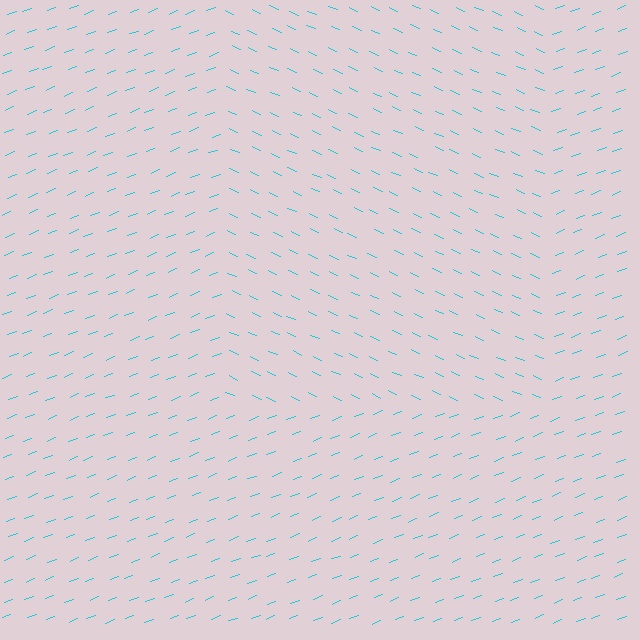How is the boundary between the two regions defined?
The boundary is defined purely by a change in line orientation (approximately 45 degrees difference). All lines are the same color and thickness.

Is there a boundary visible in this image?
Yes, there is a texture boundary formed by a change in line orientation.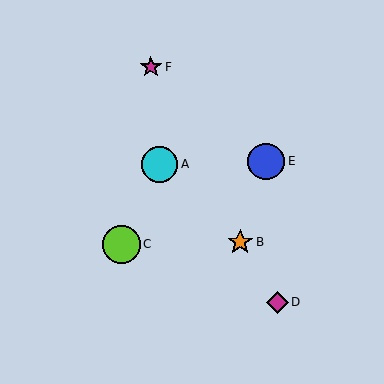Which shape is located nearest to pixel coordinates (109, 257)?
The lime circle (labeled C) at (121, 244) is nearest to that location.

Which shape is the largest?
The lime circle (labeled C) is the largest.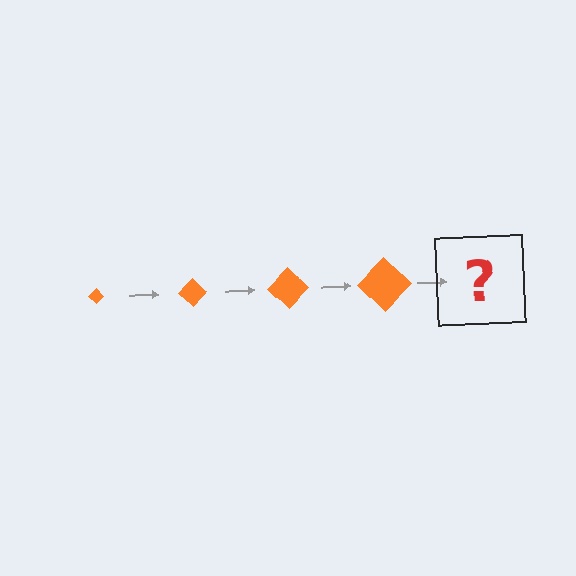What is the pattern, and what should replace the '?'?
The pattern is that the diamond gets progressively larger each step. The '?' should be an orange diamond, larger than the previous one.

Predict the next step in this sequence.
The next step is an orange diamond, larger than the previous one.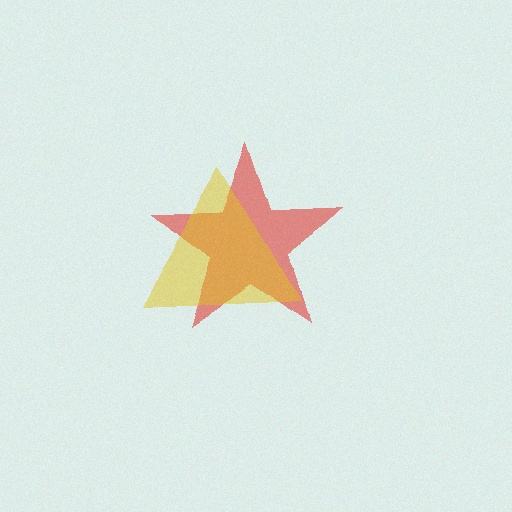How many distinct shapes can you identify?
There are 2 distinct shapes: a red star, a yellow triangle.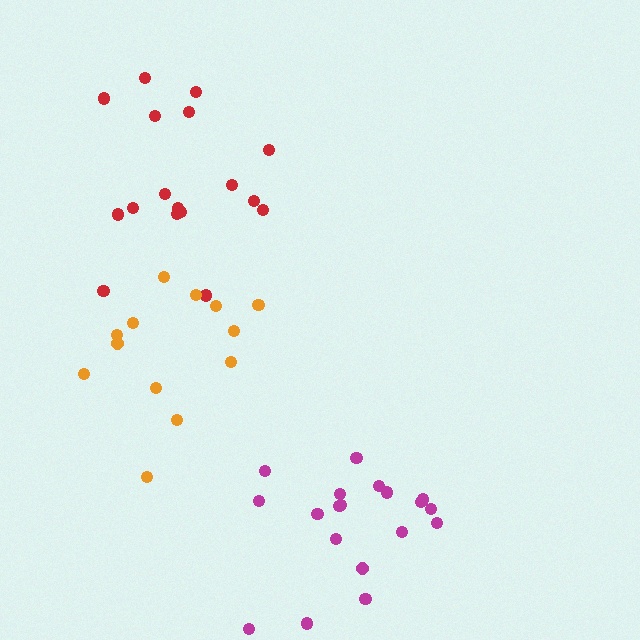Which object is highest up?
The red cluster is topmost.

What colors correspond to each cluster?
The clusters are colored: red, magenta, orange.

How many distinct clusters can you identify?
There are 3 distinct clusters.